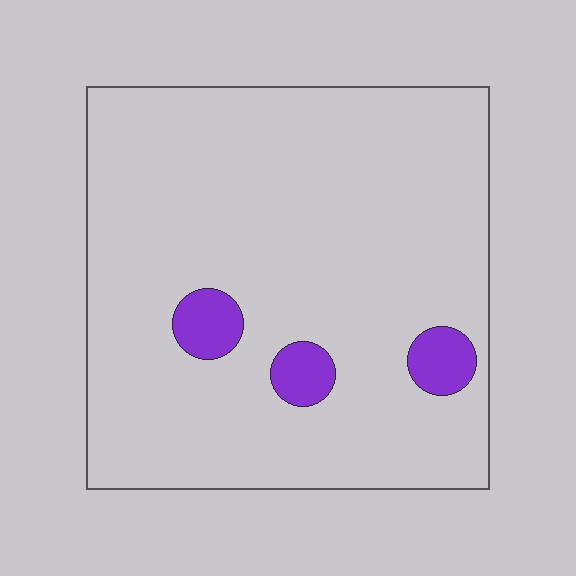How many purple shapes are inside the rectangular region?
3.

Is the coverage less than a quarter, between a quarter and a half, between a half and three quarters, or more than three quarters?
Less than a quarter.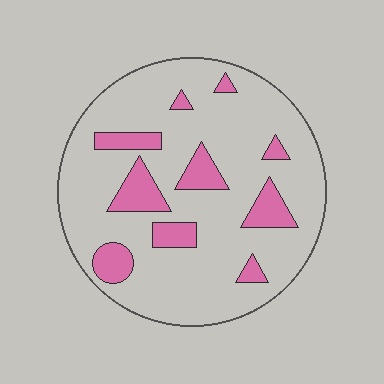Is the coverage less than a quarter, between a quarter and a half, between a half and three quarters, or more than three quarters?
Less than a quarter.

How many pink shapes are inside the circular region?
10.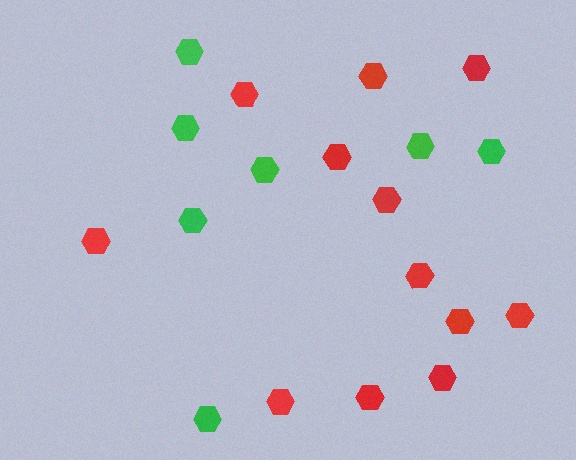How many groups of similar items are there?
There are 2 groups: one group of green hexagons (7) and one group of red hexagons (12).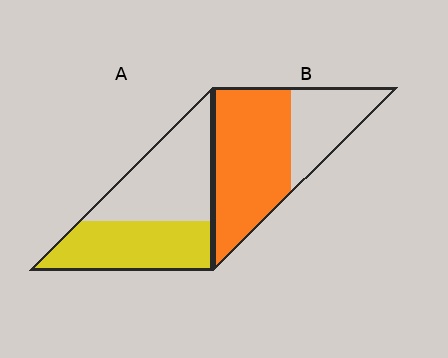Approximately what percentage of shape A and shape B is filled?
A is approximately 45% and B is approximately 65%.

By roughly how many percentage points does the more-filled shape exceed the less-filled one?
By roughly 20 percentage points (B over A).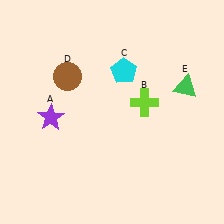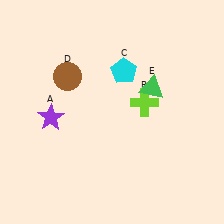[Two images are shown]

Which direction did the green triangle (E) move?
The green triangle (E) moved left.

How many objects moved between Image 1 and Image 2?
1 object moved between the two images.